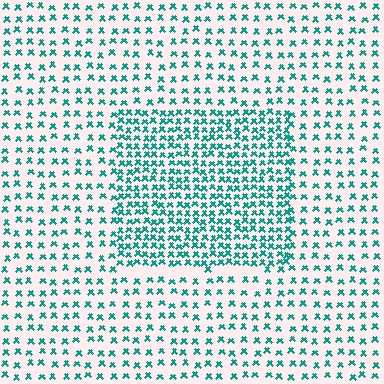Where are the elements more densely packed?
The elements are more densely packed inside the rectangle boundary.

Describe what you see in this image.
The image contains small teal elements arranged at two different densities. A rectangle-shaped region is visible where the elements are more densely packed than the surrounding area.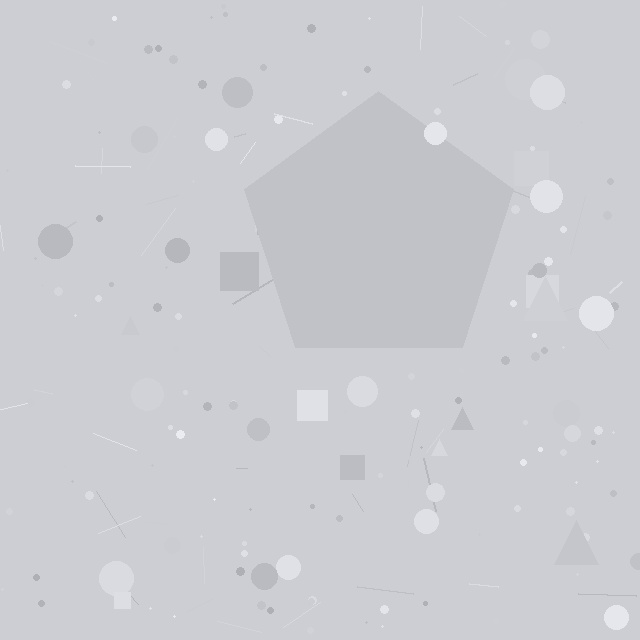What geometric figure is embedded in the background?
A pentagon is embedded in the background.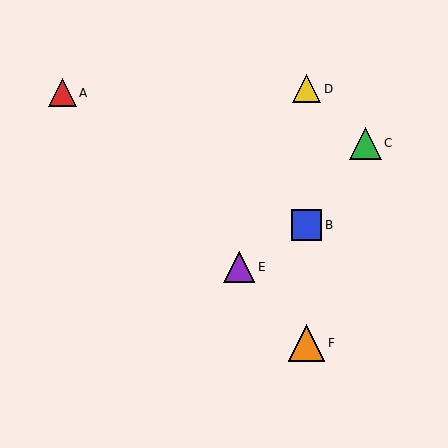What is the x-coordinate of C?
Object C is at x≈365.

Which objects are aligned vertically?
Objects B, D, F are aligned vertically.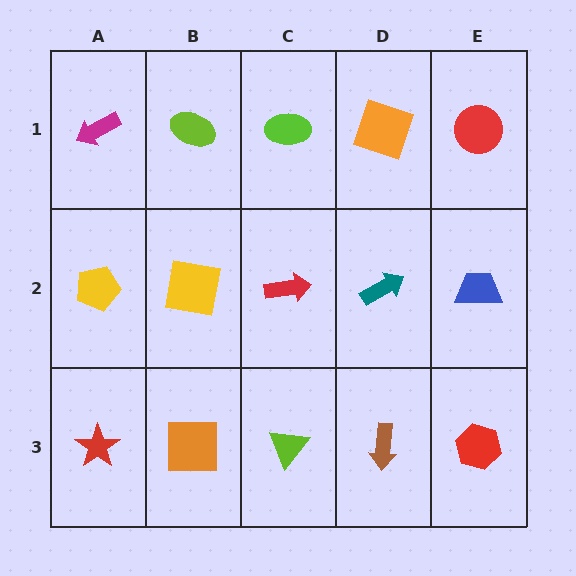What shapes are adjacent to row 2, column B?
A lime ellipse (row 1, column B), an orange square (row 3, column B), a yellow pentagon (row 2, column A), a red arrow (row 2, column C).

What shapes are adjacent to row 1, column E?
A blue trapezoid (row 2, column E), an orange square (row 1, column D).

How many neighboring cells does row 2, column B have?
4.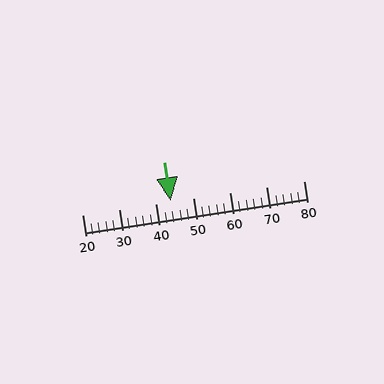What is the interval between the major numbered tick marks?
The major tick marks are spaced 10 units apart.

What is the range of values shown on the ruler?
The ruler shows values from 20 to 80.